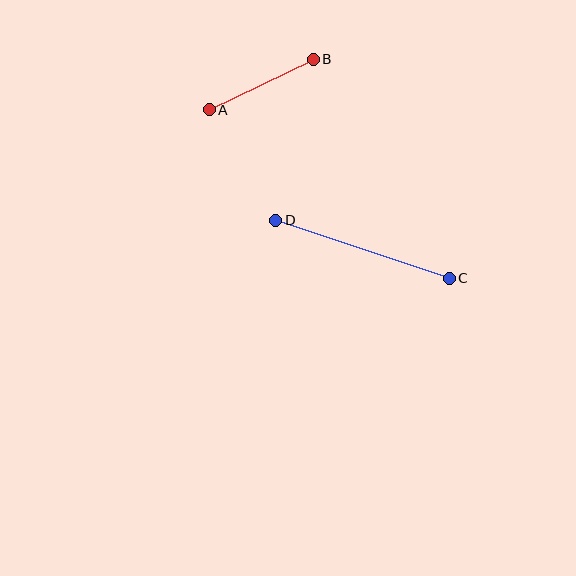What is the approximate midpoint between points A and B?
The midpoint is at approximately (261, 84) pixels.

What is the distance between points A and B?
The distance is approximately 115 pixels.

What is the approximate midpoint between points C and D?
The midpoint is at approximately (363, 249) pixels.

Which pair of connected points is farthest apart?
Points C and D are farthest apart.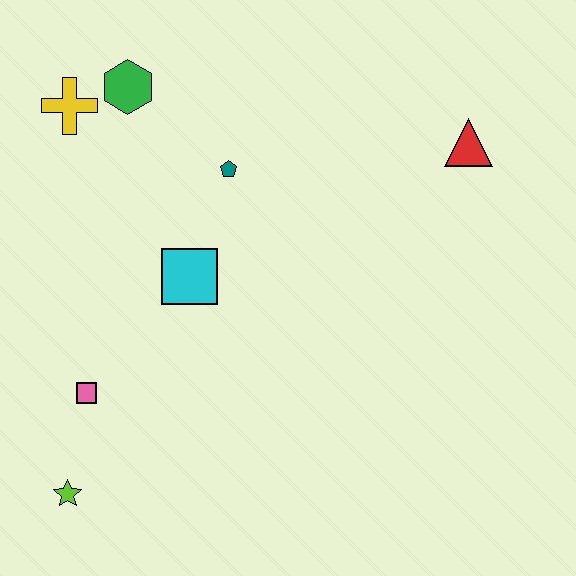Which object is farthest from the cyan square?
The red triangle is farthest from the cyan square.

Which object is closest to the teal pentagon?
The cyan square is closest to the teal pentagon.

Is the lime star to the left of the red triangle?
Yes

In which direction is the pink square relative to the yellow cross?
The pink square is below the yellow cross.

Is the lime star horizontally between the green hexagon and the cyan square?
No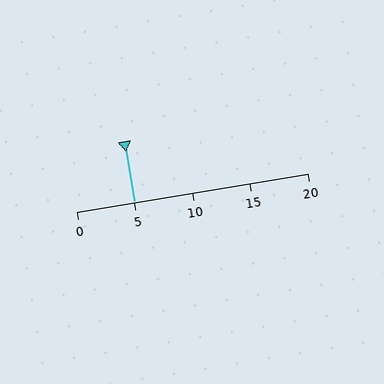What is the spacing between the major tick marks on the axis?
The major ticks are spaced 5 apart.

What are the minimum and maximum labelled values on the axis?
The axis runs from 0 to 20.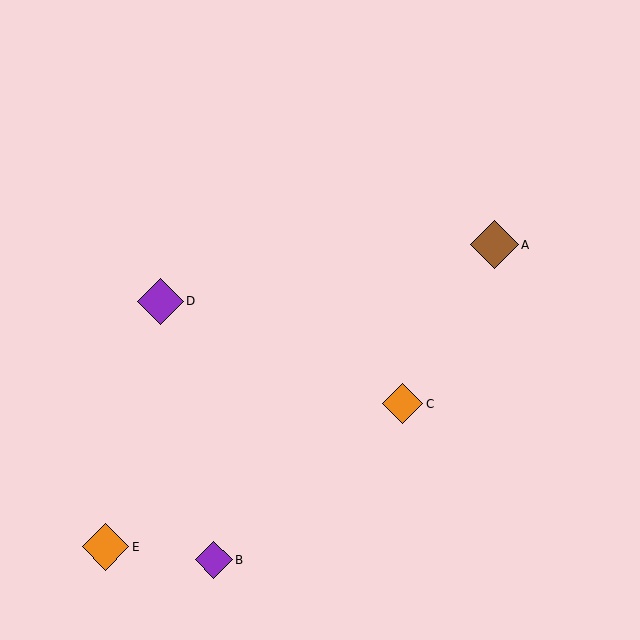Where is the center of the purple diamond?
The center of the purple diamond is at (161, 301).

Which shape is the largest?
The brown diamond (labeled A) is the largest.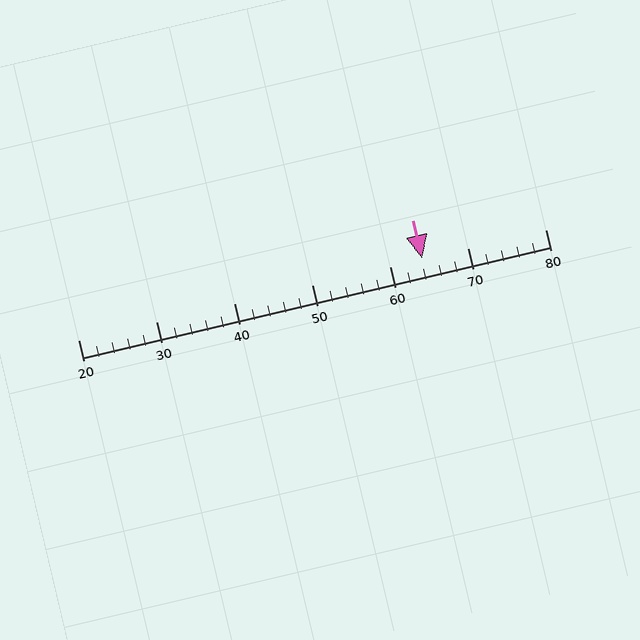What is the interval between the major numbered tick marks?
The major tick marks are spaced 10 units apart.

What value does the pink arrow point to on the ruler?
The pink arrow points to approximately 64.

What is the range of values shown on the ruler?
The ruler shows values from 20 to 80.